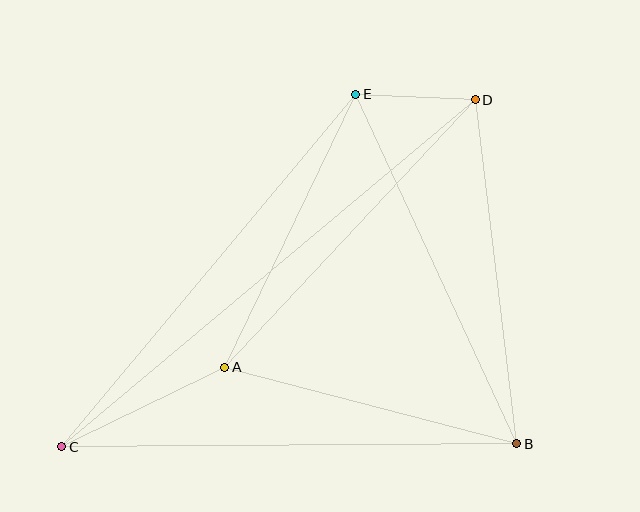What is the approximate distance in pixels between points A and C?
The distance between A and C is approximately 182 pixels.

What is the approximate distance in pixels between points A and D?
The distance between A and D is approximately 366 pixels.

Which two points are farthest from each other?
Points C and D are farthest from each other.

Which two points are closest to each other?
Points D and E are closest to each other.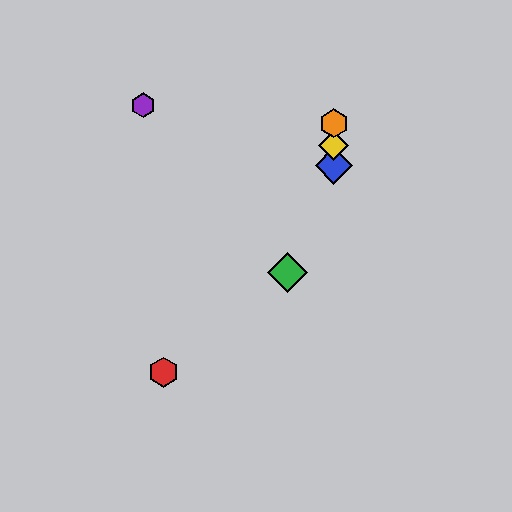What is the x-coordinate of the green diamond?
The green diamond is at x≈287.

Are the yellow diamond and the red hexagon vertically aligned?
No, the yellow diamond is at x≈334 and the red hexagon is at x≈164.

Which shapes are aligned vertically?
The blue diamond, the yellow diamond, the orange hexagon are aligned vertically.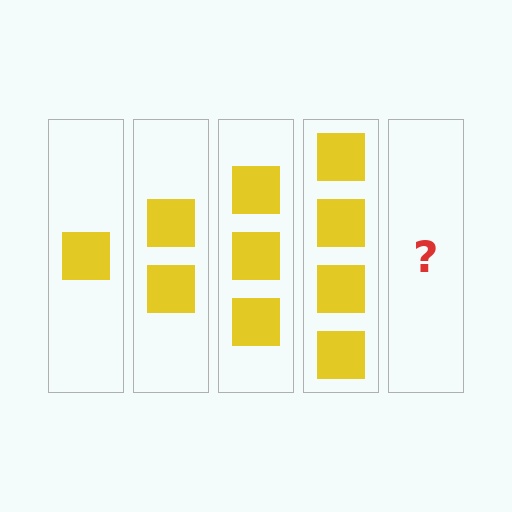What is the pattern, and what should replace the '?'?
The pattern is that each step adds one more square. The '?' should be 5 squares.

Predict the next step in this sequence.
The next step is 5 squares.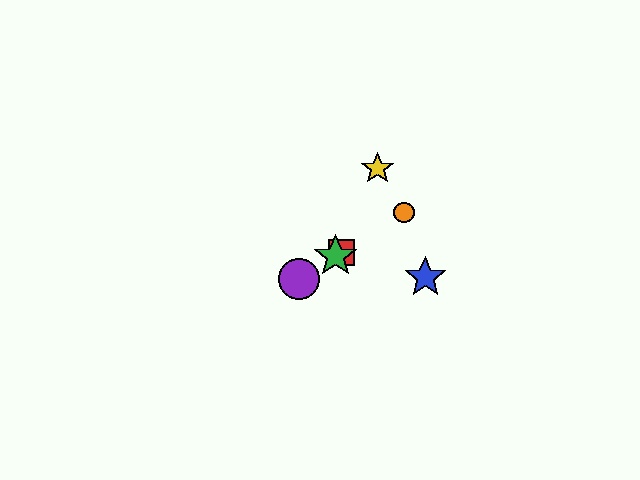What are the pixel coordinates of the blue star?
The blue star is at (425, 277).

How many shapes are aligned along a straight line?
4 shapes (the red square, the green star, the purple circle, the orange circle) are aligned along a straight line.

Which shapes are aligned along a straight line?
The red square, the green star, the purple circle, the orange circle are aligned along a straight line.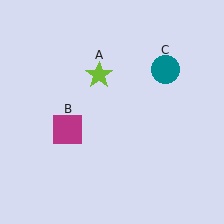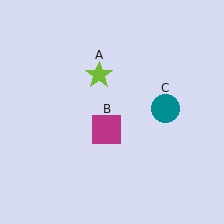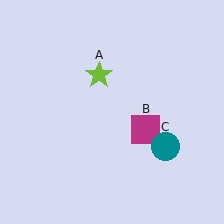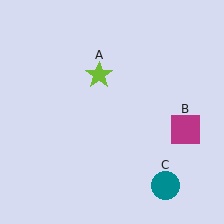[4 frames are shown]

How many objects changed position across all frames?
2 objects changed position: magenta square (object B), teal circle (object C).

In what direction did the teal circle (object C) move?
The teal circle (object C) moved down.